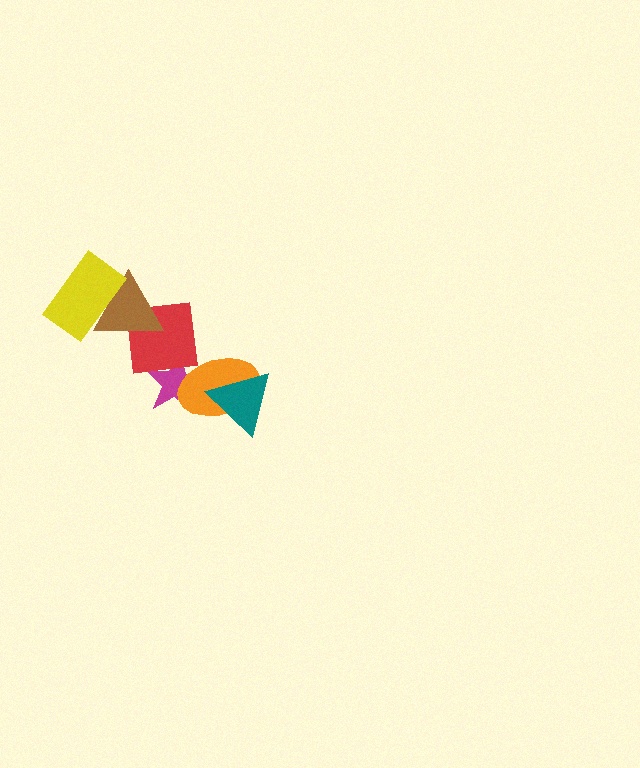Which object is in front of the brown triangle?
The yellow rectangle is in front of the brown triangle.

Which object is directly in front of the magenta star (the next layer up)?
The orange ellipse is directly in front of the magenta star.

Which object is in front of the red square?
The brown triangle is in front of the red square.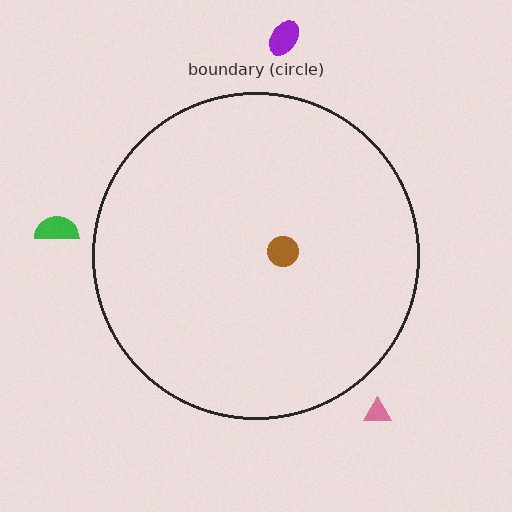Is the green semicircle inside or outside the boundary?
Outside.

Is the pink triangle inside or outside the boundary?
Outside.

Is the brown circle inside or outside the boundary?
Inside.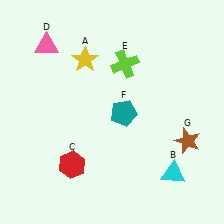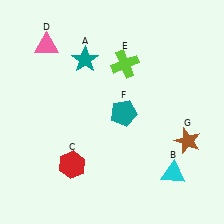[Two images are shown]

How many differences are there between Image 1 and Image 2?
There is 1 difference between the two images.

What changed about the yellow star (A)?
In Image 1, A is yellow. In Image 2, it changed to teal.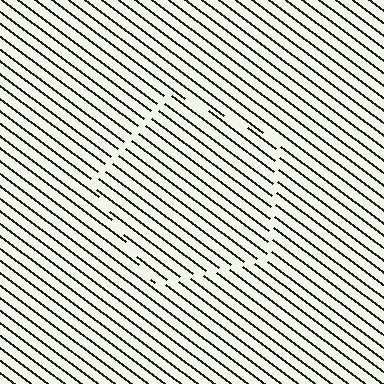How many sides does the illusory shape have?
5 sides — the line-ends trace a pentagon.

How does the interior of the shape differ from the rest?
The interior of the shape contains the same grating, shifted by half a period — the contour is defined by the phase discontinuity where line-ends from the inner and outer gratings abut.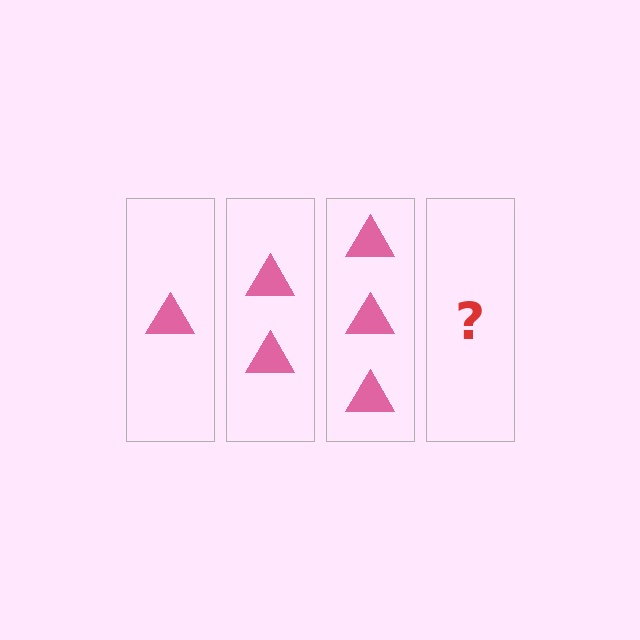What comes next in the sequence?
The next element should be 4 triangles.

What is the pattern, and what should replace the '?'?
The pattern is that each step adds one more triangle. The '?' should be 4 triangles.